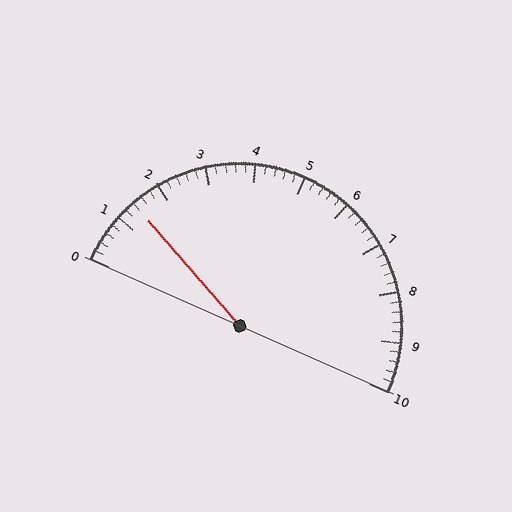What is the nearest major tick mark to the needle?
The nearest major tick mark is 1.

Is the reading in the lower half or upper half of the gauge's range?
The reading is in the lower half of the range (0 to 10).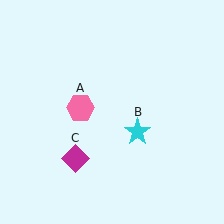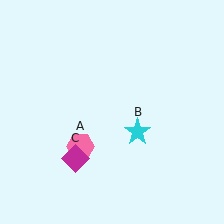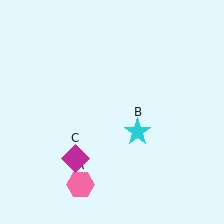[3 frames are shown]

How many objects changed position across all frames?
1 object changed position: pink hexagon (object A).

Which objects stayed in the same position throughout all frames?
Cyan star (object B) and magenta diamond (object C) remained stationary.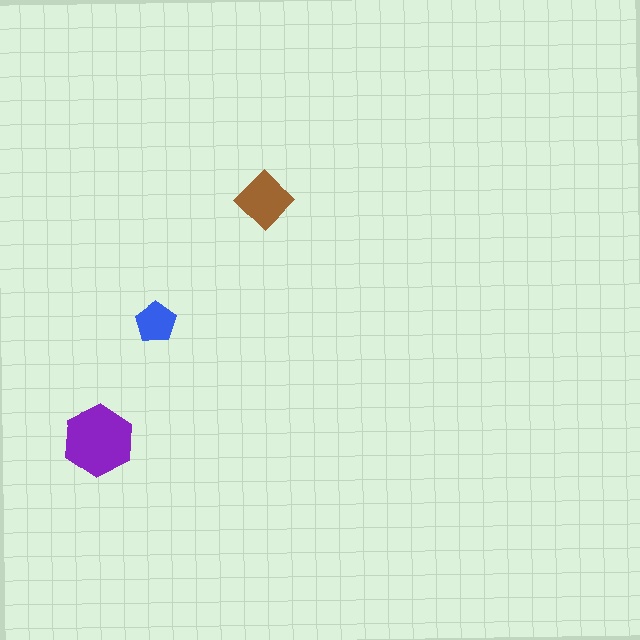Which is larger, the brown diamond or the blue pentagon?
The brown diamond.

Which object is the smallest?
The blue pentagon.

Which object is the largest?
The purple hexagon.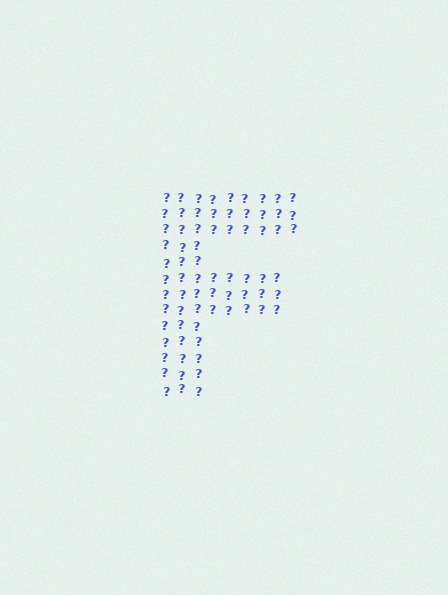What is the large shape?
The large shape is the letter F.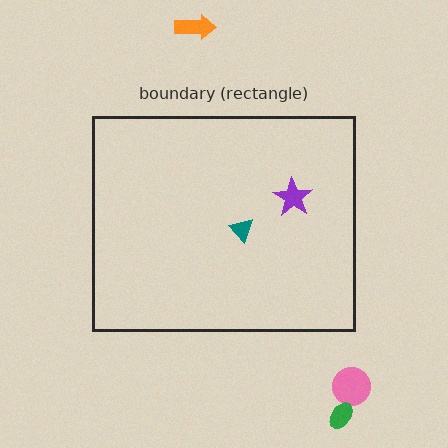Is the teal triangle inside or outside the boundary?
Inside.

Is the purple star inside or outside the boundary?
Inside.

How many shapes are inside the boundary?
2 inside, 3 outside.